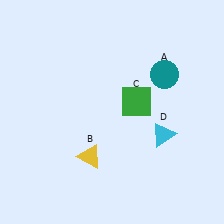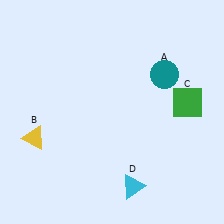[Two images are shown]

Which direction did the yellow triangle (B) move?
The yellow triangle (B) moved left.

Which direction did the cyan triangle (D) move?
The cyan triangle (D) moved down.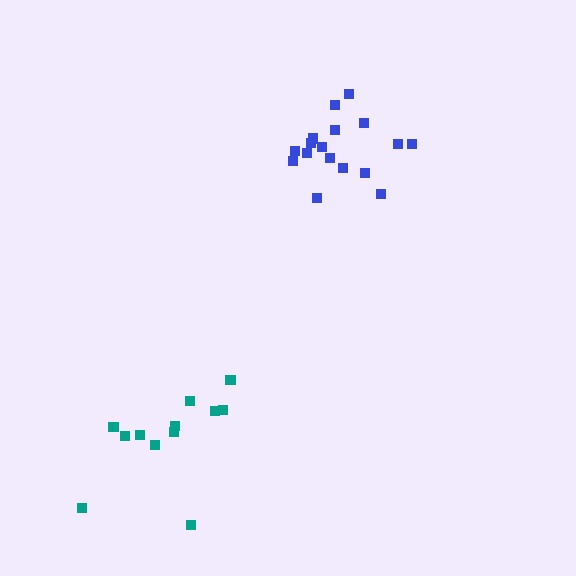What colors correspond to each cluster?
The clusters are colored: blue, teal.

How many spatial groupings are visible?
There are 2 spatial groupings.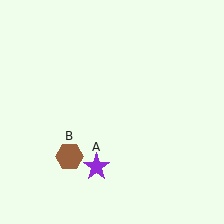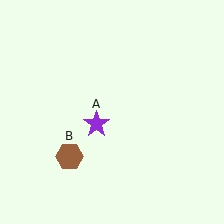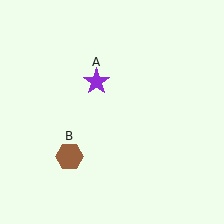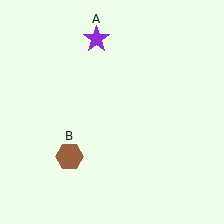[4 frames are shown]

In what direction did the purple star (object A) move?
The purple star (object A) moved up.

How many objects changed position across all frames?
1 object changed position: purple star (object A).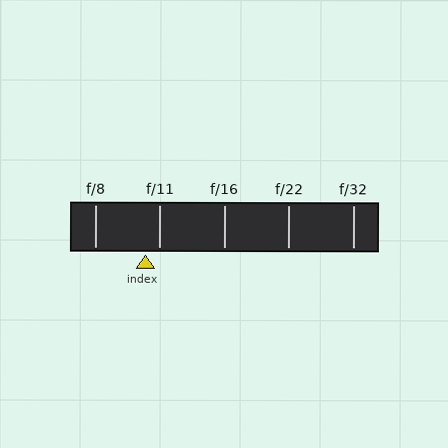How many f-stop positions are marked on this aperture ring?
There are 5 f-stop positions marked.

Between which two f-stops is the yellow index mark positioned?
The index mark is between f/8 and f/11.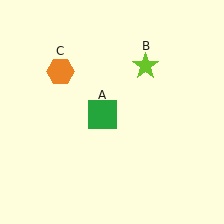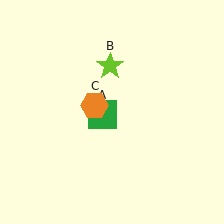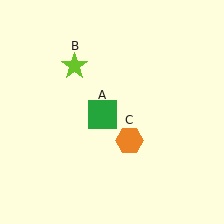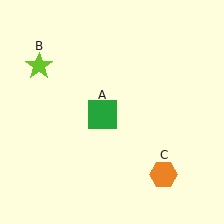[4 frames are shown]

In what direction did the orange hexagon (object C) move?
The orange hexagon (object C) moved down and to the right.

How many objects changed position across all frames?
2 objects changed position: lime star (object B), orange hexagon (object C).